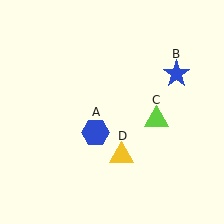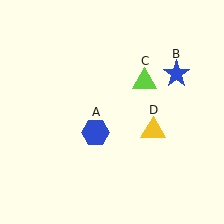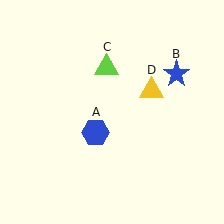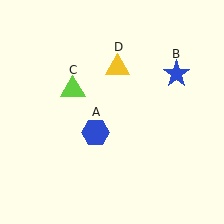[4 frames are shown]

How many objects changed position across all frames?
2 objects changed position: lime triangle (object C), yellow triangle (object D).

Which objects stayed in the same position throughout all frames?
Blue hexagon (object A) and blue star (object B) remained stationary.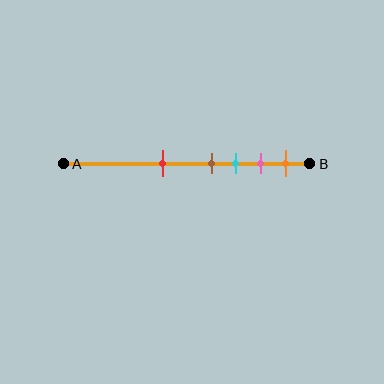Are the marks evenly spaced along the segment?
No, the marks are not evenly spaced.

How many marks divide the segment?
There are 5 marks dividing the segment.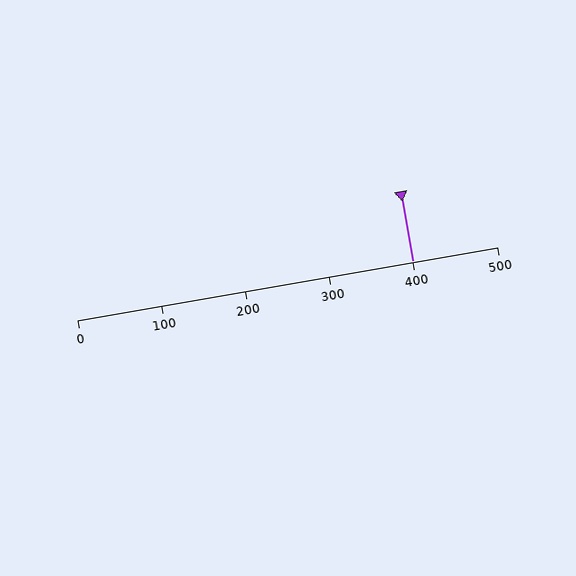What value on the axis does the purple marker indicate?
The marker indicates approximately 400.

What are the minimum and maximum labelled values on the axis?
The axis runs from 0 to 500.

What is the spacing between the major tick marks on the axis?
The major ticks are spaced 100 apart.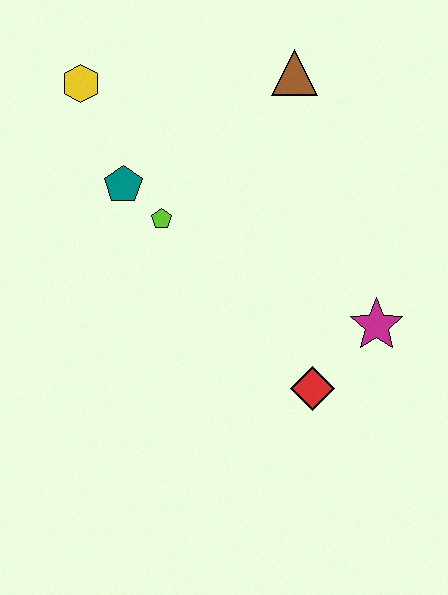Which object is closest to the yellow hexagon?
The teal pentagon is closest to the yellow hexagon.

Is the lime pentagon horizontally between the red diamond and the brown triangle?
No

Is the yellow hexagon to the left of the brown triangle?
Yes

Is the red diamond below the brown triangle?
Yes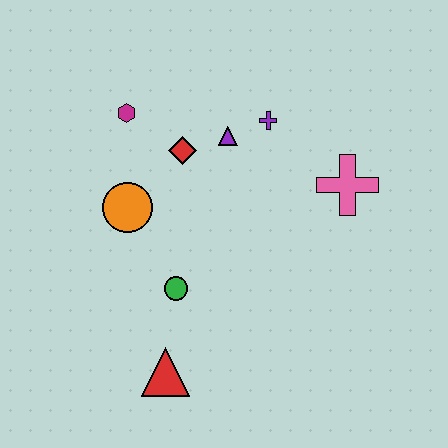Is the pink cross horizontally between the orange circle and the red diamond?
No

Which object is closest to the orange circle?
The red diamond is closest to the orange circle.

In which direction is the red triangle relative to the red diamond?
The red triangle is below the red diamond.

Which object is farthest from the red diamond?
The red triangle is farthest from the red diamond.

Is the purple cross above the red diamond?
Yes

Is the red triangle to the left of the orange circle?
No